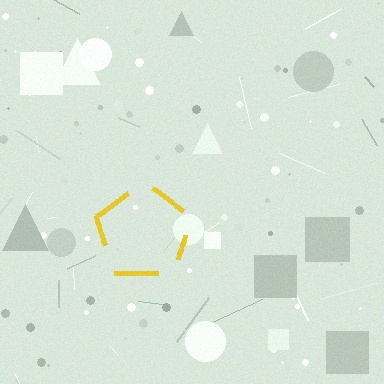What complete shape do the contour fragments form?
The contour fragments form a pentagon.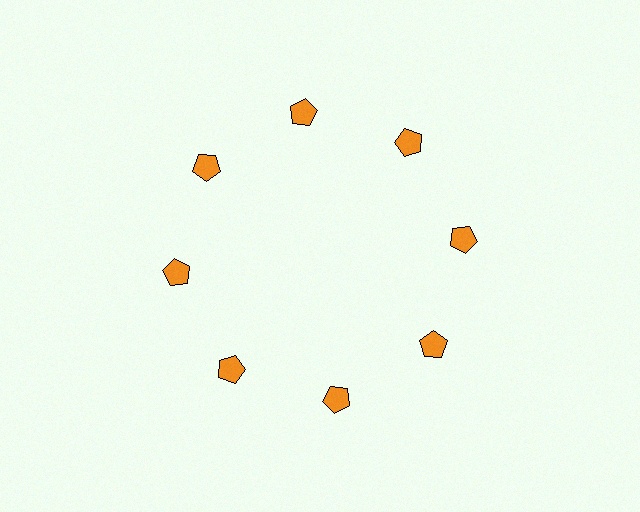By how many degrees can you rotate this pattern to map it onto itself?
The pattern maps onto itself every 45 degrees of rotation.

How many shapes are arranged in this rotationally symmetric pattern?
There are 8 shapes, arranged in 8 groups of 1.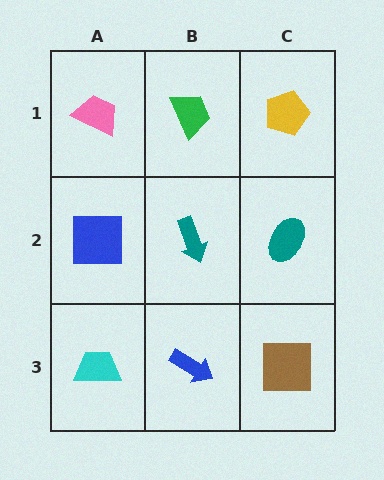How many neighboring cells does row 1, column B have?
3.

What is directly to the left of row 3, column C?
A blue arrow.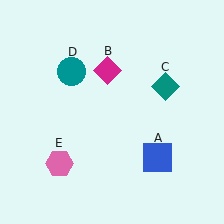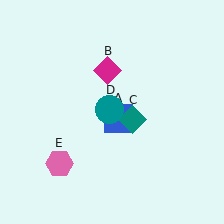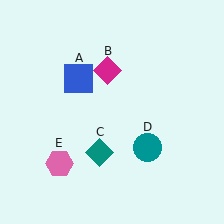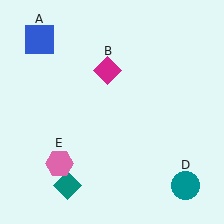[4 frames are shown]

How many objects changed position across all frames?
3 objects changed position: blue square (object A), teal diamond (object C), teal circle (object D).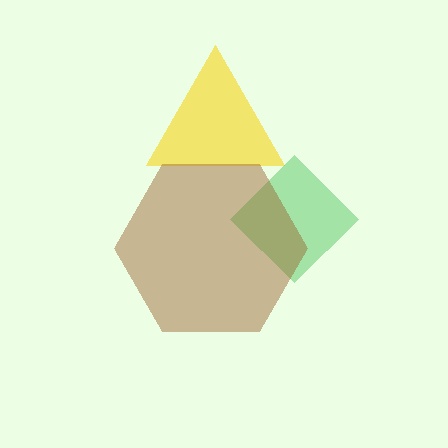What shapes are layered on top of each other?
The layered shapes are: a yellow triangle, a green diamond, a brown hexagon.